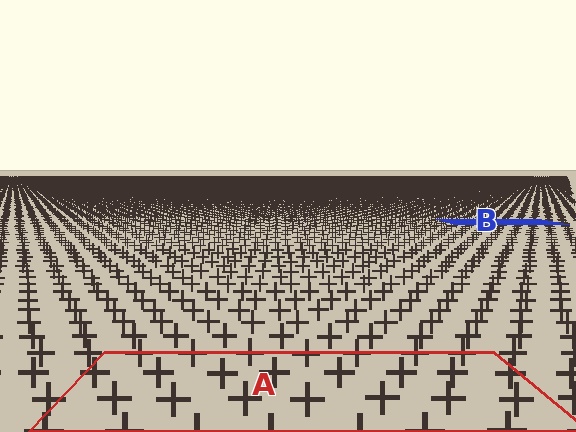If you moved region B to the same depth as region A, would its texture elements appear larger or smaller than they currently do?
They would appear larger. At a closer depth, the same texture elements are projected at a bigger on-screen size.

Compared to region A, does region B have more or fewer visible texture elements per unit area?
Region B has more texture elements per unit area — they are packed more densely because it is farther away.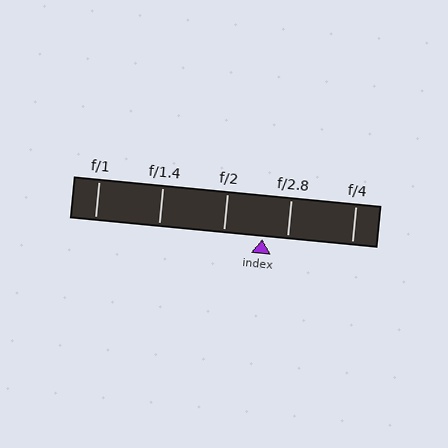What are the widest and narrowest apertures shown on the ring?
The widest aperture shown is f/1 and the narrowest is f/4.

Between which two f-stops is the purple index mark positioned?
The index mark is between f/2 and f/2.8.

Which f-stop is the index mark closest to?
The index mark is closest to f/2.8.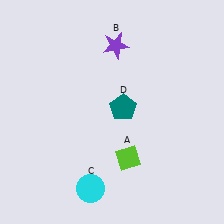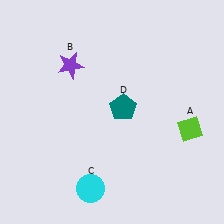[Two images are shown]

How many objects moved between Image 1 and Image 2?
2 objects moved between the two images.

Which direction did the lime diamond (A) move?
The lime diamond (A) moved right.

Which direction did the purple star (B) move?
The purple star (B) moved left.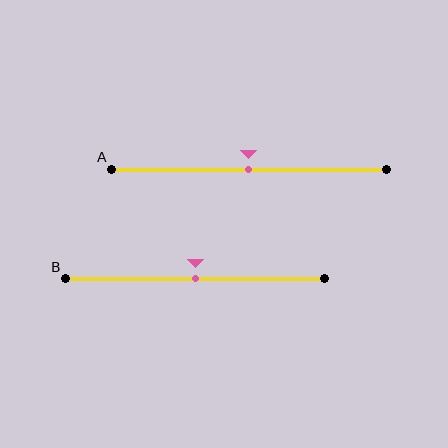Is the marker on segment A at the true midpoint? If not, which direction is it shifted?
Yes, the marker on segment A is at the true midpoint.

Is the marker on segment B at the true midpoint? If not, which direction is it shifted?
Yes, the marker on segment B is at the true midpoint.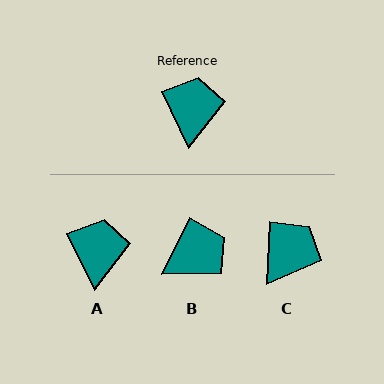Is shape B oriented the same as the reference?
No, it is off by about 51 degrees.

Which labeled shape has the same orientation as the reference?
A.